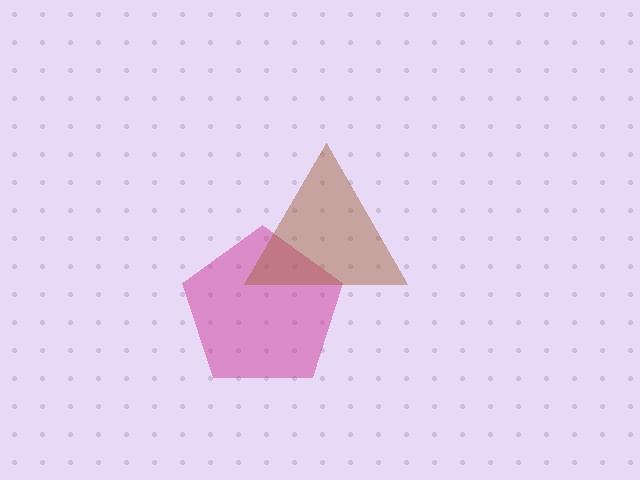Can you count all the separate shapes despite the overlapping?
Yes, there are 2 separate shapes.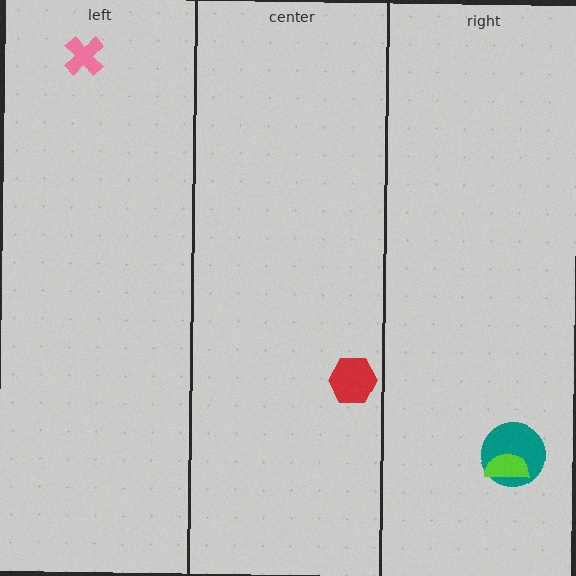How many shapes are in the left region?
1.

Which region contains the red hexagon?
The center region.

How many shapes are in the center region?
1.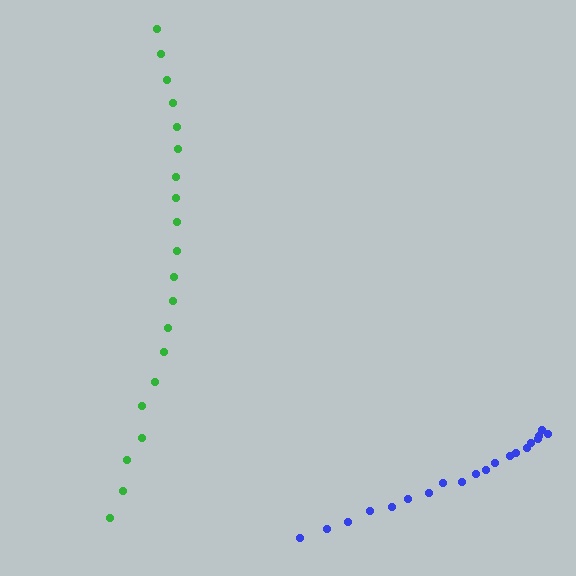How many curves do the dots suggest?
There are 2 distinct paths.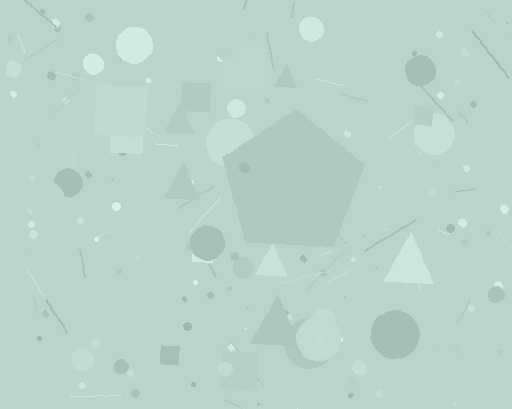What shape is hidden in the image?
A pentagon is hidden in the image.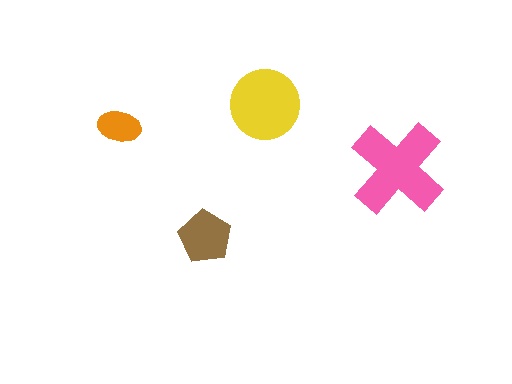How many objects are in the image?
There are 4 objects in the image.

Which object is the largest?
The pink cross.